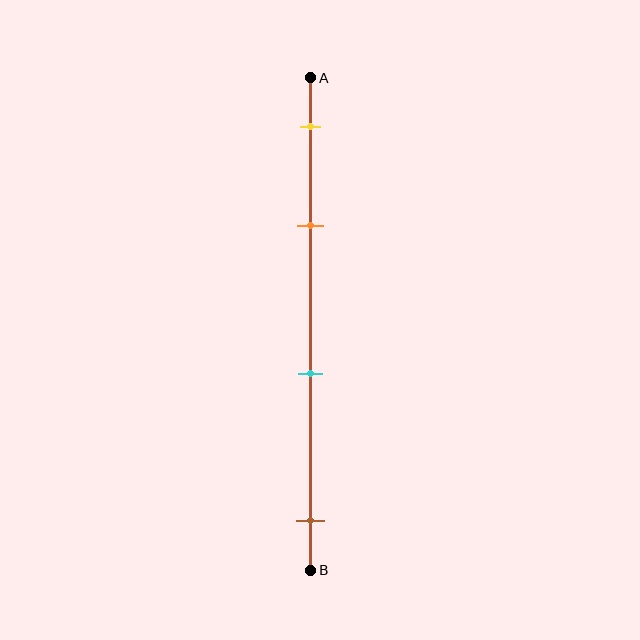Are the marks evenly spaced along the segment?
No, the marks are not evenly spaced.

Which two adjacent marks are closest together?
The yellow and orange marks are the closest adjacent pair.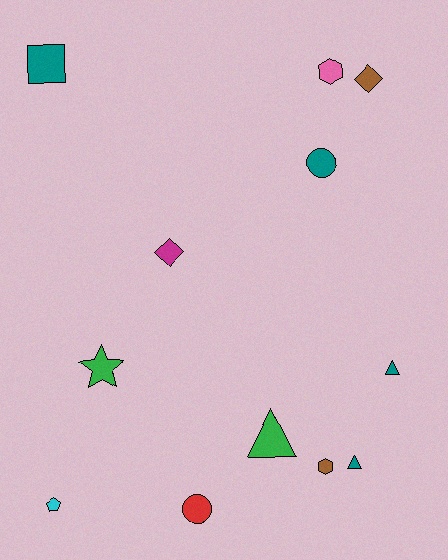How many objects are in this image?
There are 12 objects.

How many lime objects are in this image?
There are no lime objects.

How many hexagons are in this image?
There are 2 hexagons.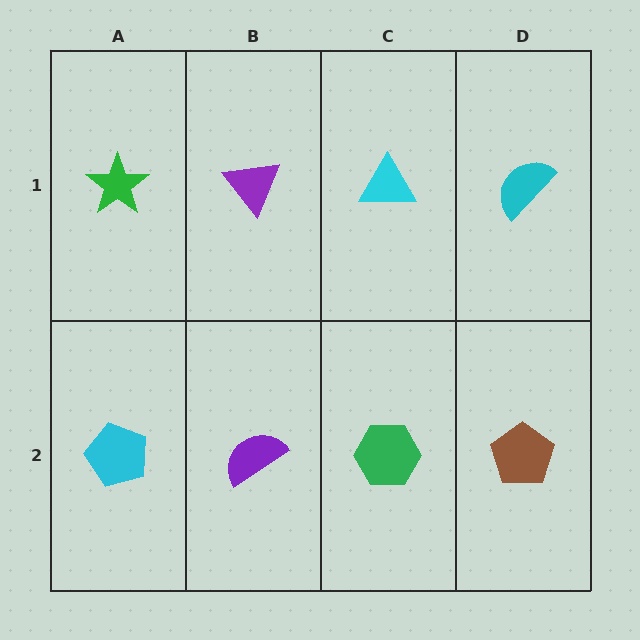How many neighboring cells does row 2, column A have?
2.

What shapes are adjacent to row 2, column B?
A purple triangle (row 1, column B), a cyan pentagon (row 2, column A), a green hexagon (row 2, column C).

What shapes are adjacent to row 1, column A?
A cyan pentagon (row 2, column A), a purple triangle (row 1, column B).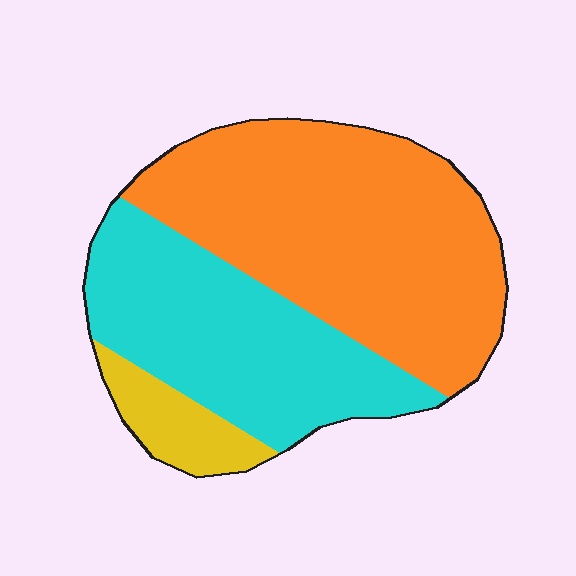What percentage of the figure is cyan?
Cyan covers around 35% of the figure.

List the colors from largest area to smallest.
From largest to smallest: orange, cyan, yellow.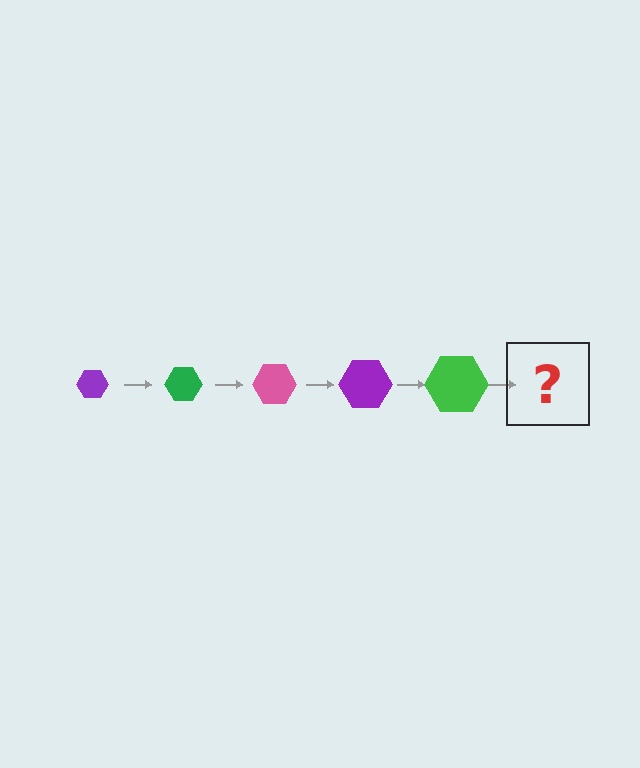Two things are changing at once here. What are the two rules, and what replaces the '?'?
The two rules are that the hexagon grows larger each step and the color cycles through purple, green, and pink. The '?' should be a pink hexagon, larger than the previous one.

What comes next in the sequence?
The next element should be a pink hexagon, larger than the previous one.